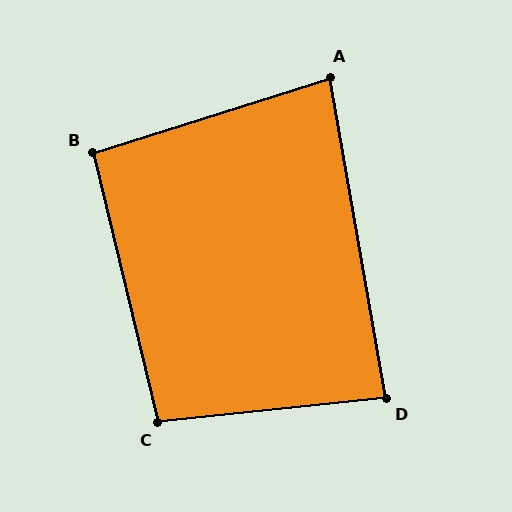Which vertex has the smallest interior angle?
A, at approximately 82 degrees.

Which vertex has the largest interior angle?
C, at approximately 98 degrees.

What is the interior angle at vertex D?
Approximately 86 degrees (approximately right).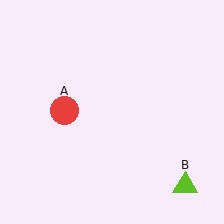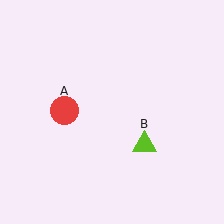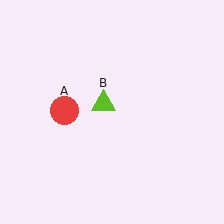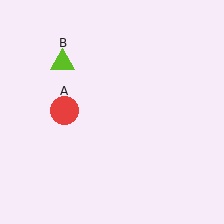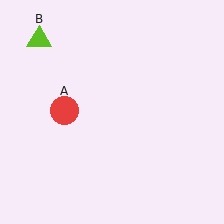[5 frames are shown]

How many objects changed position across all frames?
1 object changed position: lime triangle (object B).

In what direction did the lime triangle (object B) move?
The lime triangle (object B) moved up and to the left.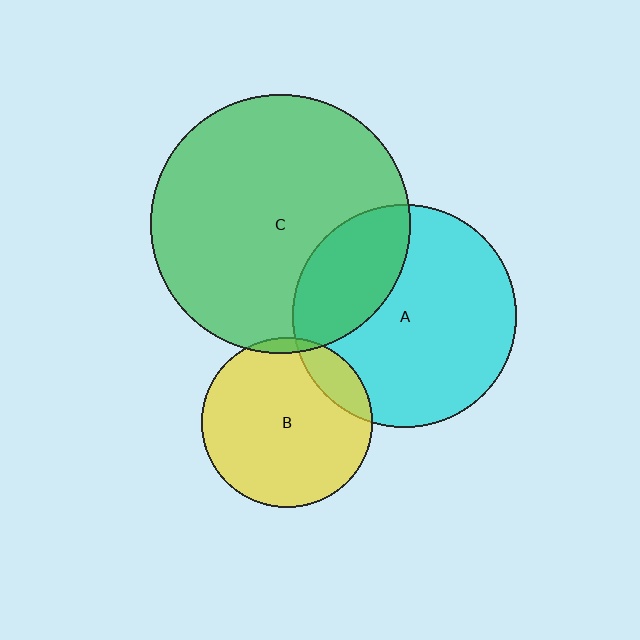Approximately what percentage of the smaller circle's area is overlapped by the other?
Approximately 5%.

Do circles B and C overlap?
Yes.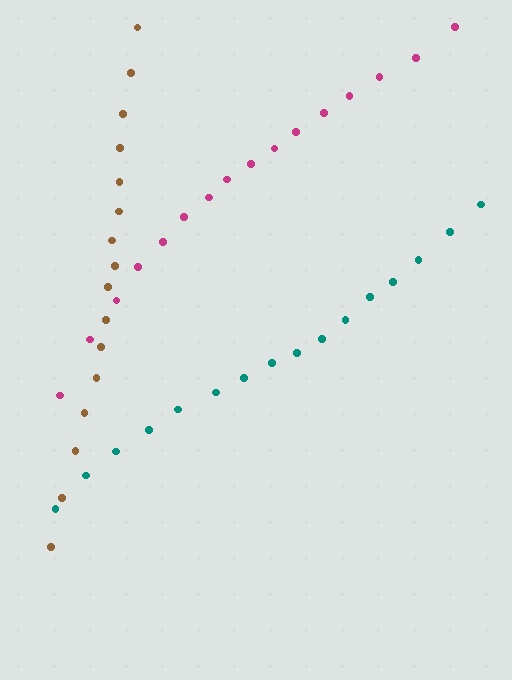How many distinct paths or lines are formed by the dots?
There are 3 distinct paths.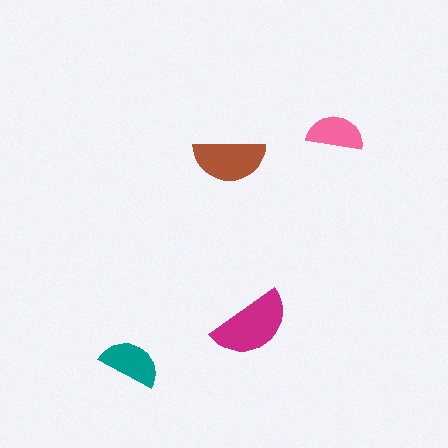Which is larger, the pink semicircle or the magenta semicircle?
The magenta one.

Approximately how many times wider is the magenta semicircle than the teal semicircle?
About 1.5 times wider.